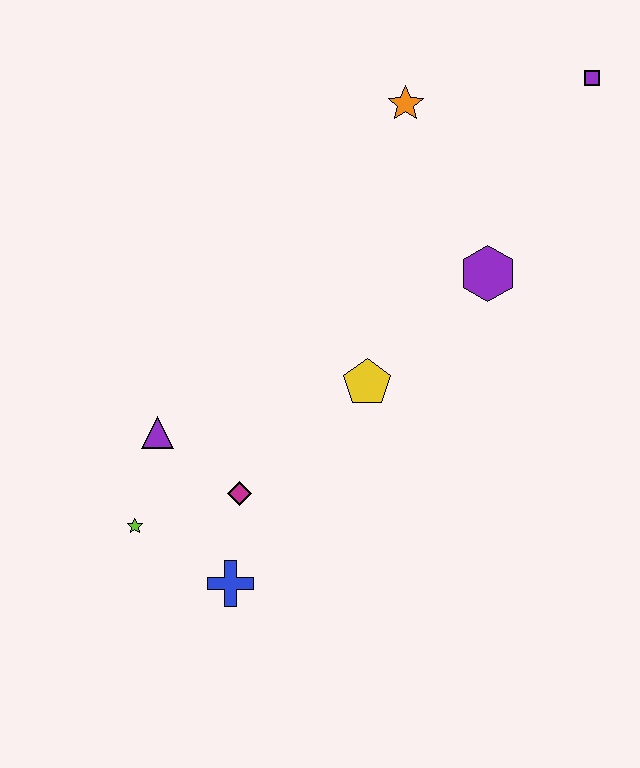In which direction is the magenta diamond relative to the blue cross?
The magenta diamond is above the blue cross.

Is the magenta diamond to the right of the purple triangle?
Yes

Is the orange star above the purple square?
No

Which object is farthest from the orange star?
The blue cross is farthest from the orange star.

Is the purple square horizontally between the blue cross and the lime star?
No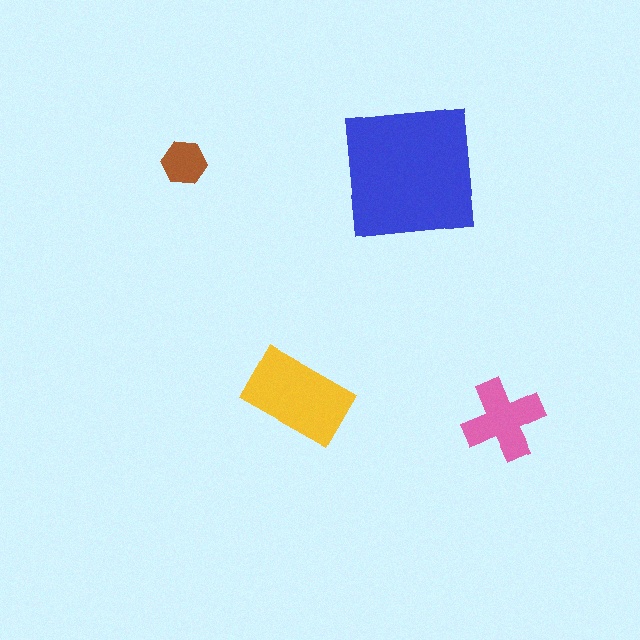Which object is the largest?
The blue square.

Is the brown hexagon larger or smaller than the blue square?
Smaller.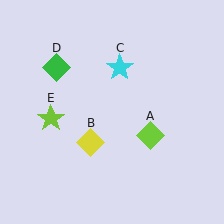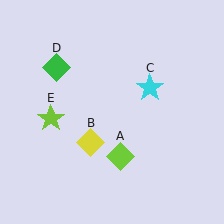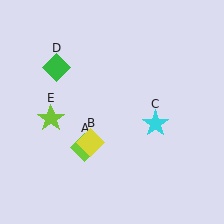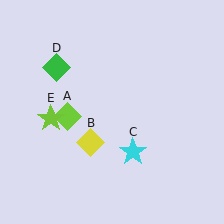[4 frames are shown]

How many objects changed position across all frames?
2 objects changed position: lime diamond (object A), cyan star (object C).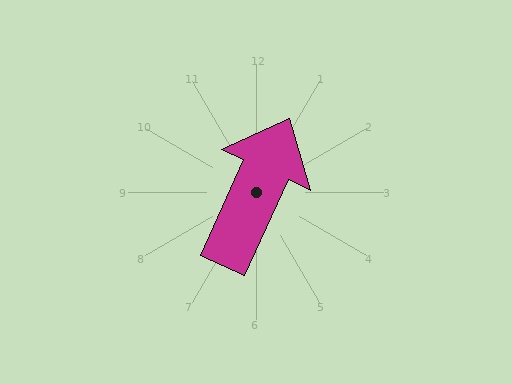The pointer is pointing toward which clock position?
Roughly 1 o'clock.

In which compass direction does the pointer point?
Northeast.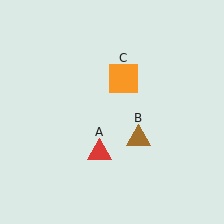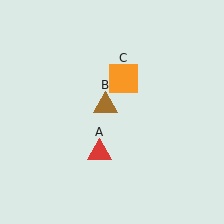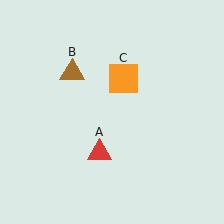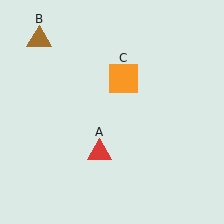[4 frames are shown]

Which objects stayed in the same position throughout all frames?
Red triangle (object A) and orange square (object C) remained stationary.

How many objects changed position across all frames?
1 object changed position: brown triangle (object B).